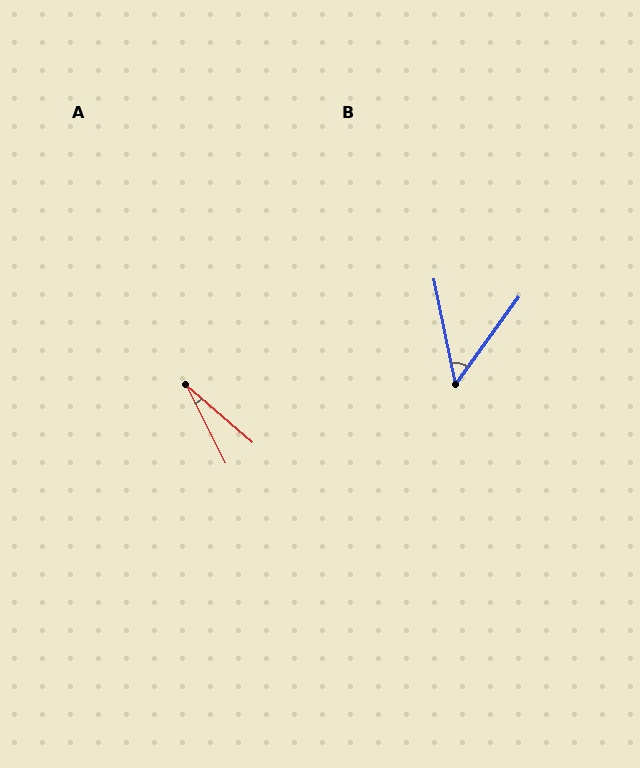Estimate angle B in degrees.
Approximately 47 degrees.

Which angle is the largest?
B, at approximately 47 degrees.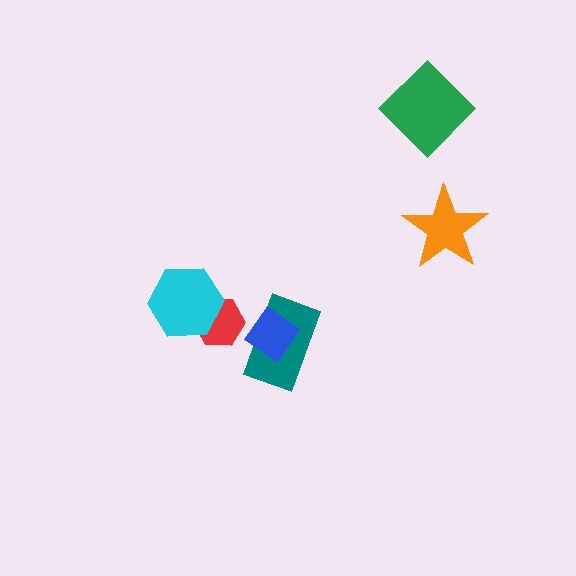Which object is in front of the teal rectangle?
The blue diamond is in front of the teal rectangle.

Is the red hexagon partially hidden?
Yes, it is partially covered by another shape.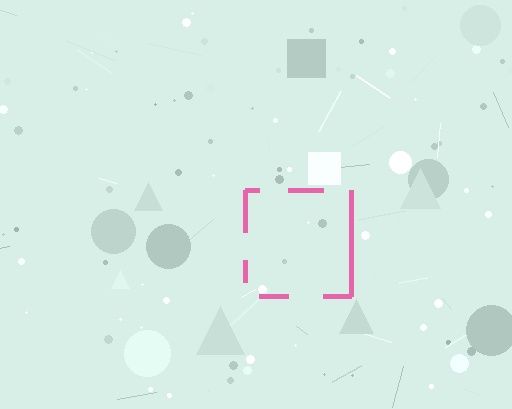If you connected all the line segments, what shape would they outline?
They would outline a square.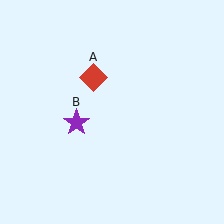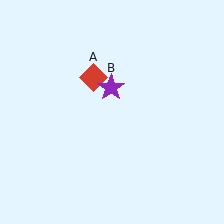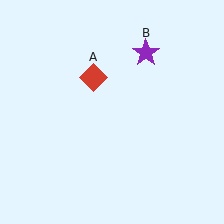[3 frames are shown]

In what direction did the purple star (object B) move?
The purple star (object B) moved up and to the right.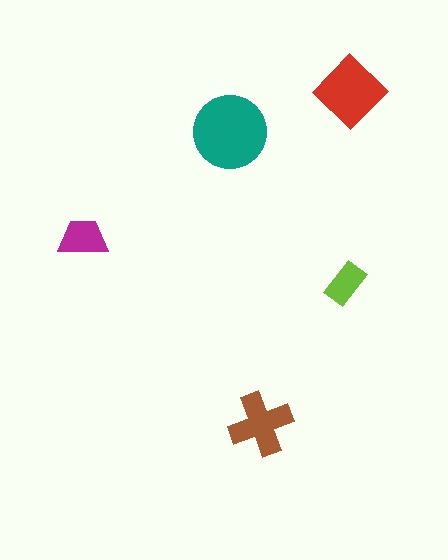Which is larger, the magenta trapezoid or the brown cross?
The brown cross.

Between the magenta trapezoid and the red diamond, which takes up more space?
The red diamond.